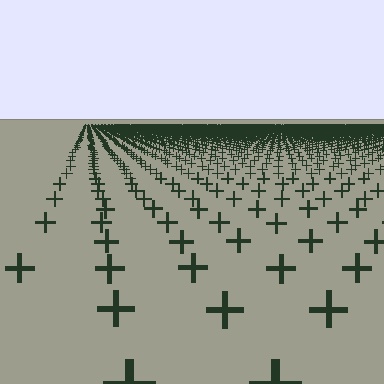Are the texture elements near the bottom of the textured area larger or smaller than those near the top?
Larger. Near the bottom, elements are closer to the viewer and appear at a bigger on-screen size.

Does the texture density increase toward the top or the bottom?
Density increases toward the top.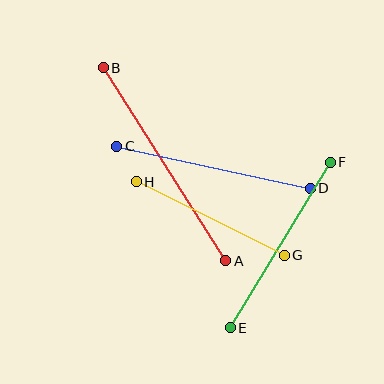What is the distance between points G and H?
The distance is approximately 165 pixels.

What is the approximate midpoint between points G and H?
The midpoint is at approximately (210, 218) pixels.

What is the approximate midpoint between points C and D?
The midpoint is at approximately (214, 167) pixels.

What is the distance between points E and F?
The distance is approximately 193 pixels.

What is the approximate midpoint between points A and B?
The midpoint is at approximately (165, 164) pixels.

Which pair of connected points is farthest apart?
Points A and B are farthest apart.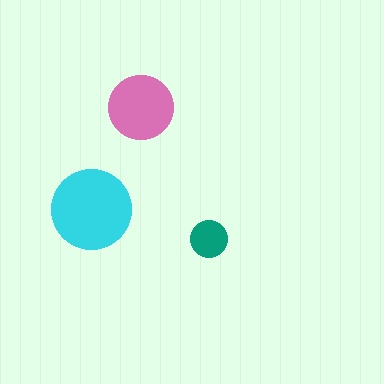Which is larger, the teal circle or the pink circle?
The pink one.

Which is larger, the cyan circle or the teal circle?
The cyan one.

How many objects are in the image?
There are 3 objects in the image.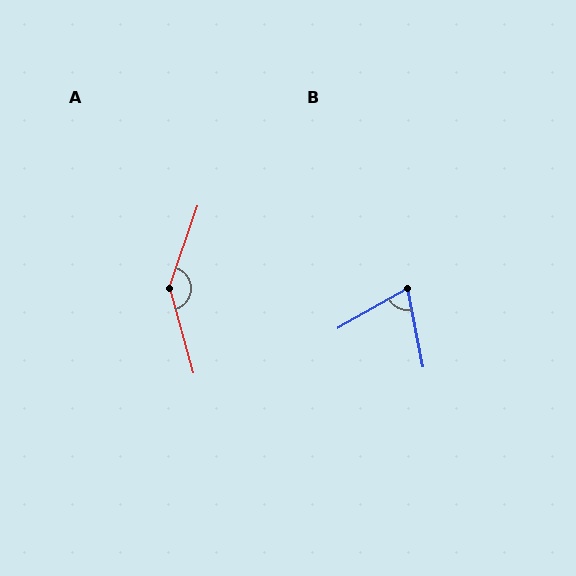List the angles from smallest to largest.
B (71°), A (146°).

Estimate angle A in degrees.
Approximately 146 degrees.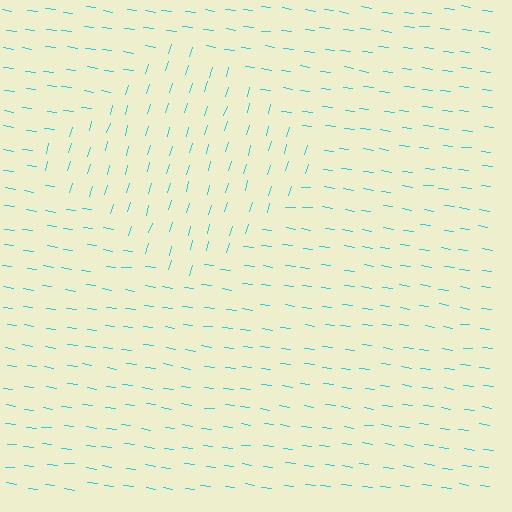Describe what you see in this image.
The image is filled with small cyan line segments. A diamond region in the image has lines oriented differently from the surrounding lines, creating a visible texture boundary.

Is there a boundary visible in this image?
Yes, there is a texture boundary formed by a change in line orientation.